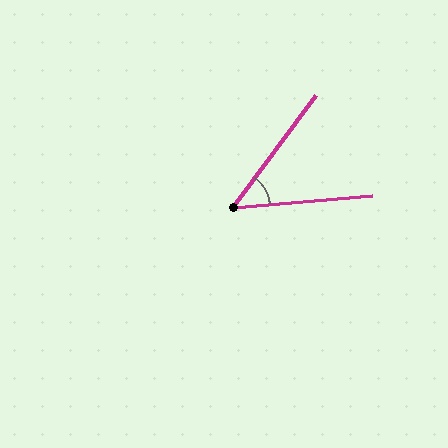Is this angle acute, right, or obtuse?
It is acute.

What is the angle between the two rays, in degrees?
Approximately 49 degrees.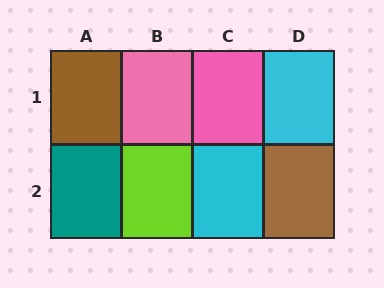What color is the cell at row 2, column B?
Lime.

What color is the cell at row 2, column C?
Cyan.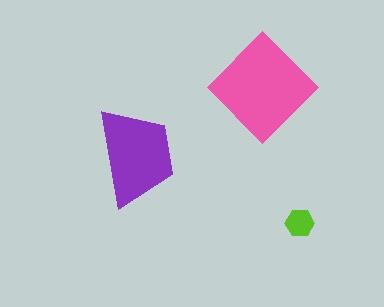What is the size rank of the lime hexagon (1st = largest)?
3rd.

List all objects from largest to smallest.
The pink diamond, the purple trapezoid, the lime hexagon.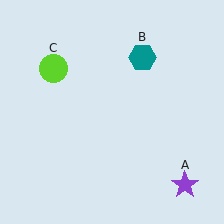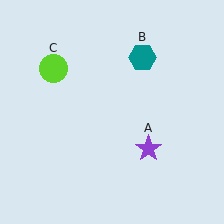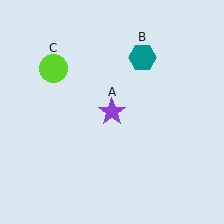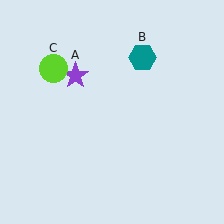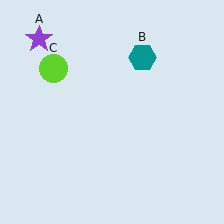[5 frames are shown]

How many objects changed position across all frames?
1 object changed position: purple star (object A).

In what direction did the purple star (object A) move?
The purple star (object A) moved up and to the left.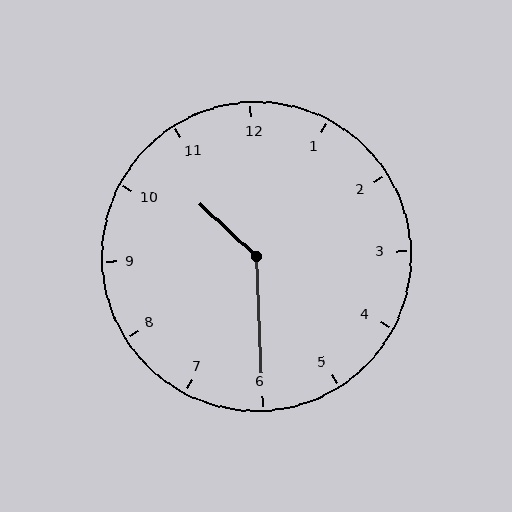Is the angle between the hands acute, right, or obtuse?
It is obtuse.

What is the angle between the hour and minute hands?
Approximately 135 degrees.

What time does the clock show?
10:30.